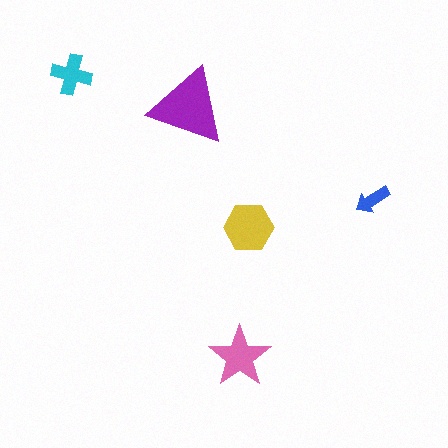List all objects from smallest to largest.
The blue arrow, the cyan cross, the pink star, the yellow hexagon, the purple triangle.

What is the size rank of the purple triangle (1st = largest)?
1st.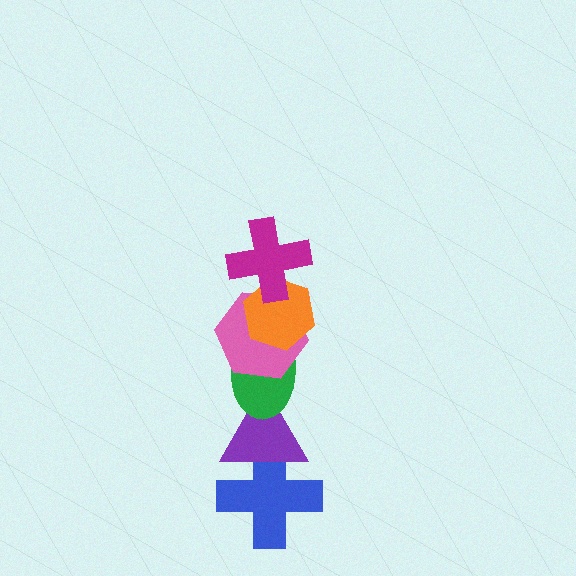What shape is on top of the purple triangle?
The green ellipse is on top of the purple triangle.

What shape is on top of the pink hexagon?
The orange hexagon is on top of the pink hexagon.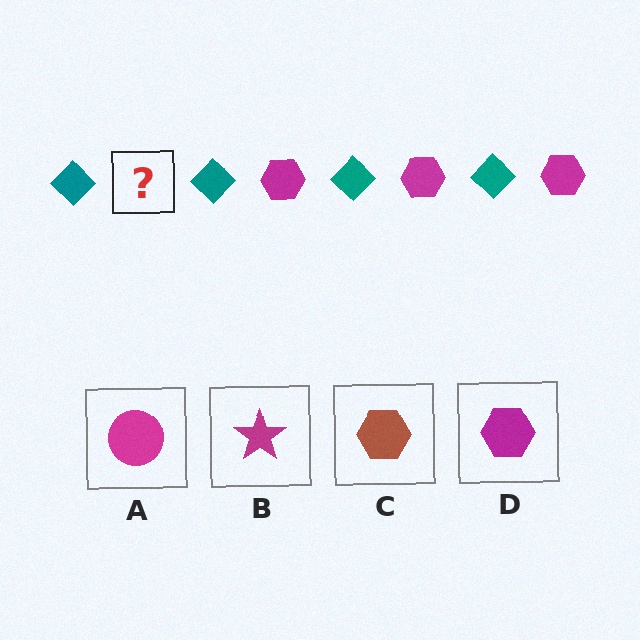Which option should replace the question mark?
Option D.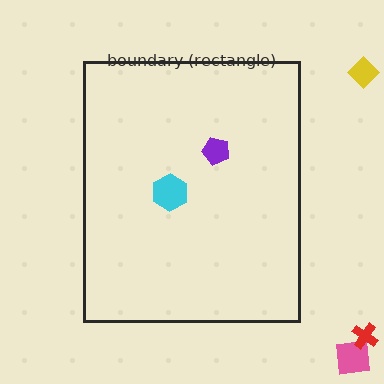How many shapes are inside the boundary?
2 inside, 3 outside.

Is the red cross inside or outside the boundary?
Outside.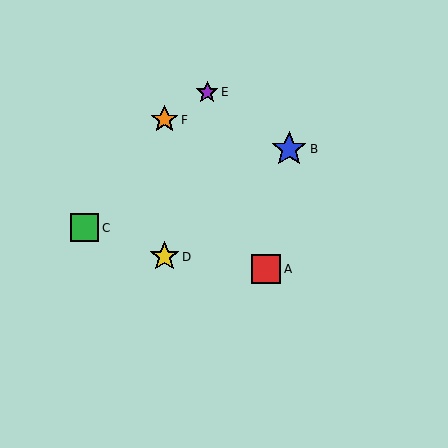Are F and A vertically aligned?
No, F is at x≈164 and A is at x≈266.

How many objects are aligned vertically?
2 objects (D, F) are aligned vertically.